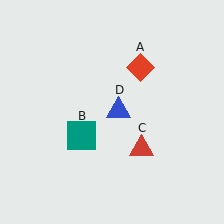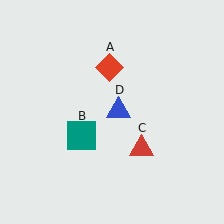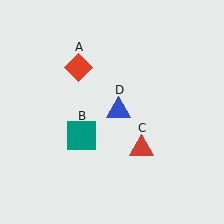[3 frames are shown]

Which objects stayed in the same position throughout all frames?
Teal square (object B) and red triangle (object C) and blue triangle (object D) remained stationary.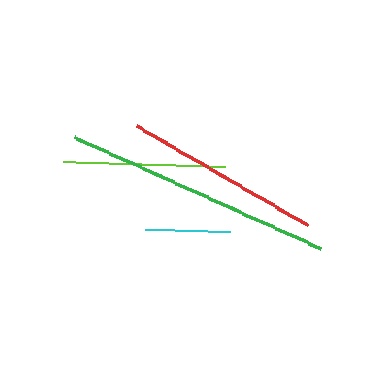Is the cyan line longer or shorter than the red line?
The red line is longer than the cyan line.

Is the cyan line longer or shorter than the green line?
The green line is longer than the cyan line.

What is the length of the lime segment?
The lime segment is approximately 162 pixels long.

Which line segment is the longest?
The green line is the longest at approximately 271 pixels.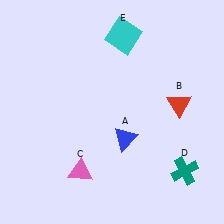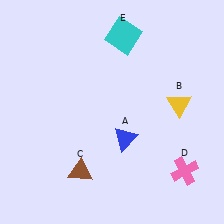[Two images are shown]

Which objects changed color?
B changed from red to yellow. C changed from pink to brown. D changed from teal to pink.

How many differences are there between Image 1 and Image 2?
There are 3 differences between the two images.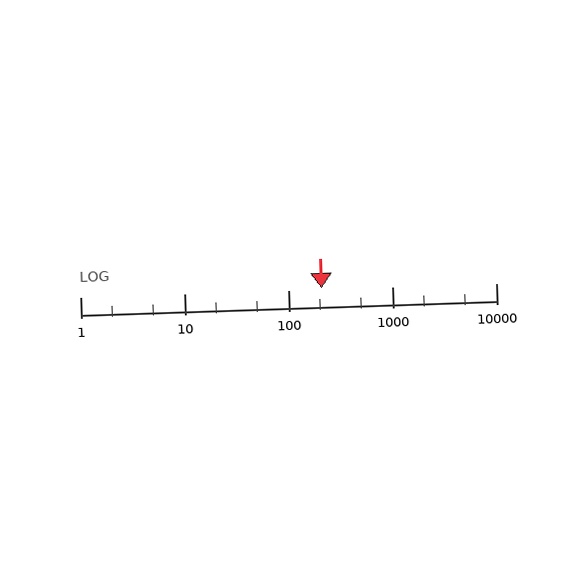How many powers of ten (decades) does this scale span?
The scale spans 4 decades, from 1 to 10000.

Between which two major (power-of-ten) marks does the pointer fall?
The pointer is between 100 and 1000.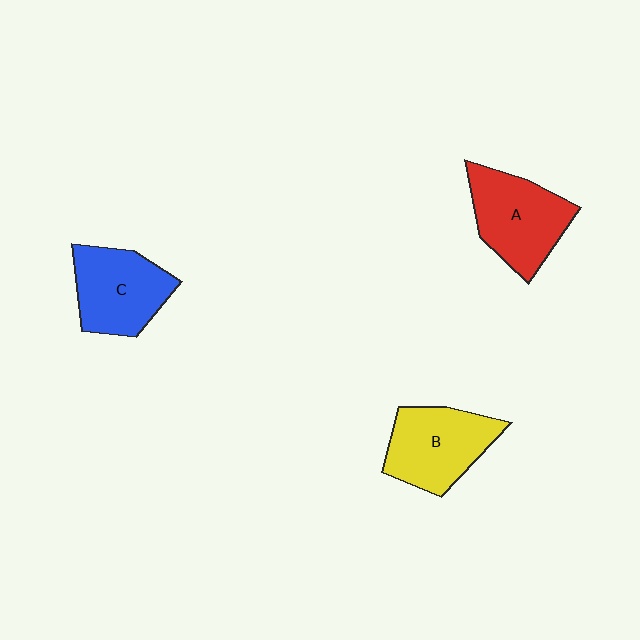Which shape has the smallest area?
Shape C (blue).